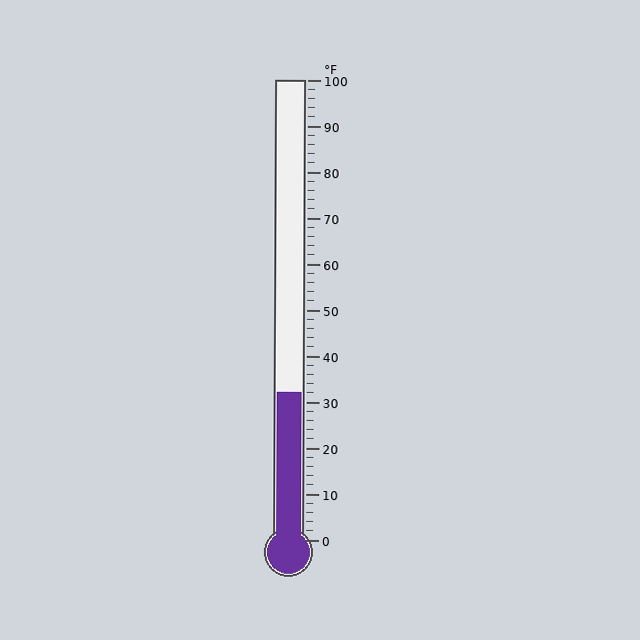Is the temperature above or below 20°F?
The temperature is above 20°F.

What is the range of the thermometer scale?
The thermometer scale ranges from 0°F to 100°F.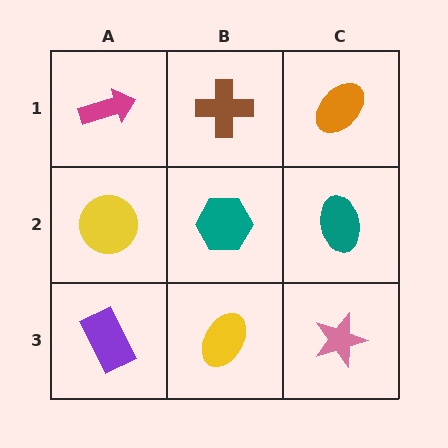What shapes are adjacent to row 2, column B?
A brown cross (row 1, column B), a yellow ellipse (row 3, column B), a yellow circle (row 2, column A), a teal ellipse (row 2, column C).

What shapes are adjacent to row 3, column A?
A yellow circle (row 2, column A), a yellow ellipse (row 3, column B).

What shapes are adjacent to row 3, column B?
A teal hexagon (row 2, column B), a purple rectangle (row 3, column A), a pink star (row 3, column C).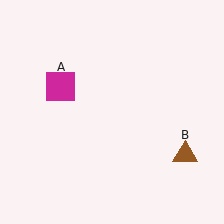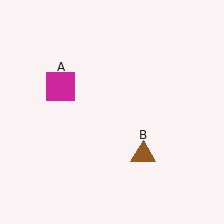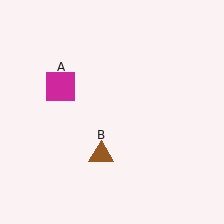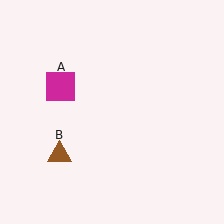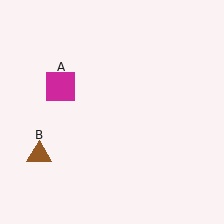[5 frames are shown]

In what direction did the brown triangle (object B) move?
The brown triangle (object B) moved left.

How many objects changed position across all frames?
1 object changed position: brown triangle (object B).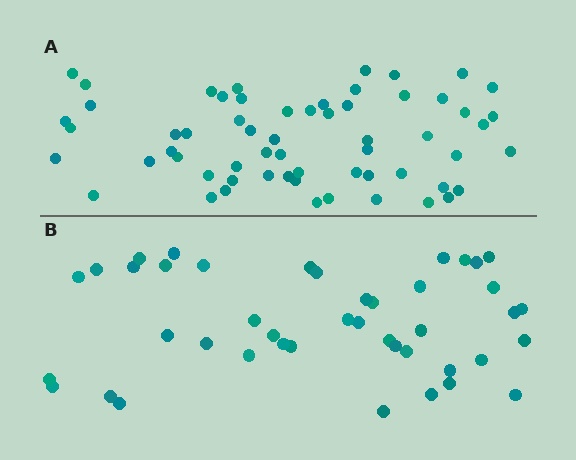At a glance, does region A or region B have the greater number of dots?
Region A (the top region) has more dots.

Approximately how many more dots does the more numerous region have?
Region A has approximately 15 more dots than region B.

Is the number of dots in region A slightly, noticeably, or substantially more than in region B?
Region A has noticeably more, but not dramatically so. The ratio is roughly 1.4 to 1.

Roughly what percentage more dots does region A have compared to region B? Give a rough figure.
About 40% more.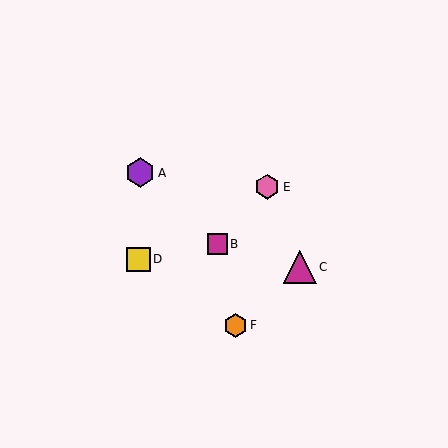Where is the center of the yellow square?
The center of the yellow square is at (138, 259).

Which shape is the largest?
The magenta triangle (labeled C) is the largest.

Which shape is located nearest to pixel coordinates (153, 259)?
The yellow square (labeled D) at (138, 259) is nearest to that location.